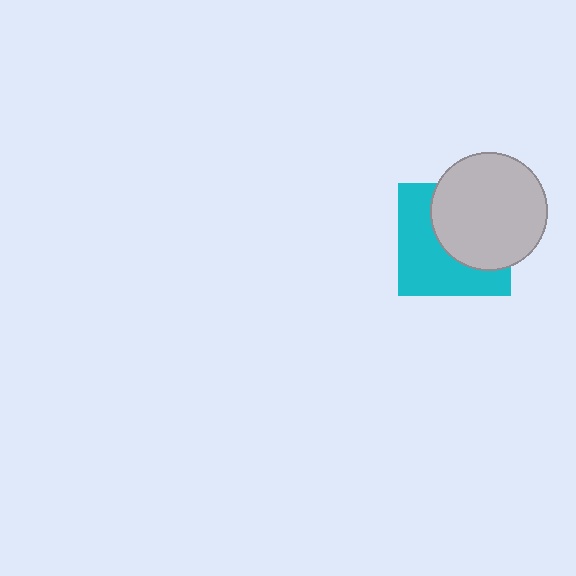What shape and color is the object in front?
The object in front is a light gray circle.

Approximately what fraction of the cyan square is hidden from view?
Roughly 49% of the cyan square is hidden behind the light gray circle.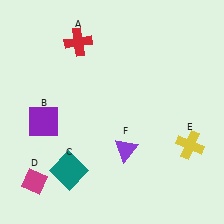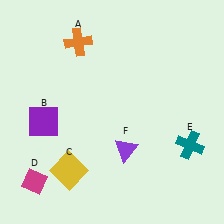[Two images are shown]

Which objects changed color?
A changed from red to orange. C changed from teal to yellow. E changed from yellow to teal.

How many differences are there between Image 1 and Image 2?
There are 3 differences between the two images.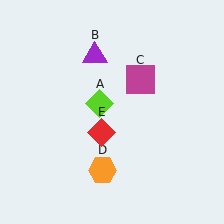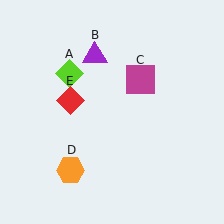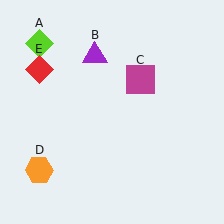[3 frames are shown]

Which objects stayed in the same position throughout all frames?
Purple triangle (object B) and magenta square (object C) remained stationary.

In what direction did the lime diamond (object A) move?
The lime diamond (object A) moved up and to the left.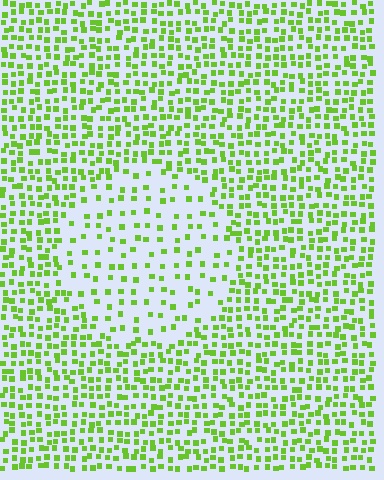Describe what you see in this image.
The image contains small lime elements arranged at two different densities. A circle-shaped region is visible where the elements are less densely packed than the surrounding area.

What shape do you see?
I see a circle.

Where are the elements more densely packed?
The elements are more densely packed outside the circle boundary.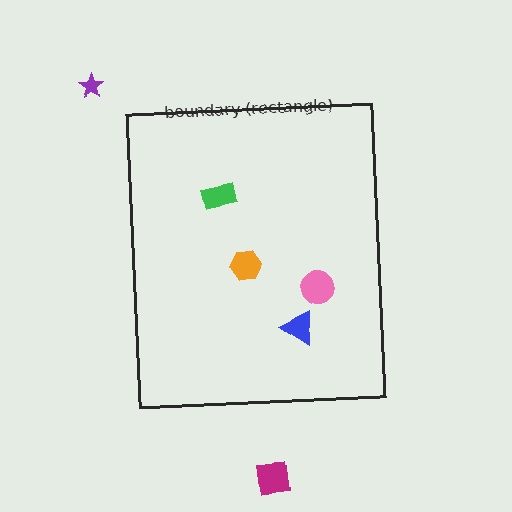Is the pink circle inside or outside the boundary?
Inside.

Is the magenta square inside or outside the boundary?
Outside.